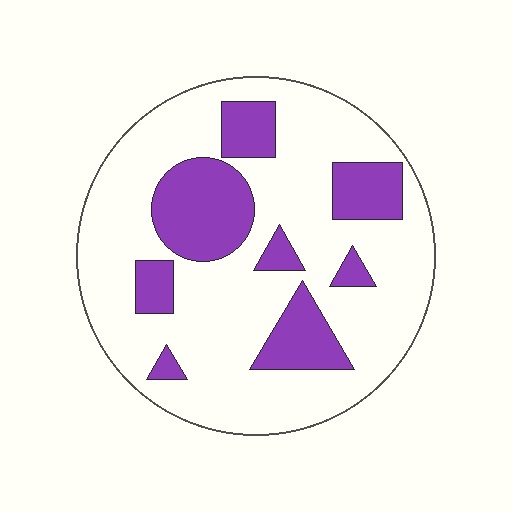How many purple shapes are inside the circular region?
8.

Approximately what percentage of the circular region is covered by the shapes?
Approximately 25%.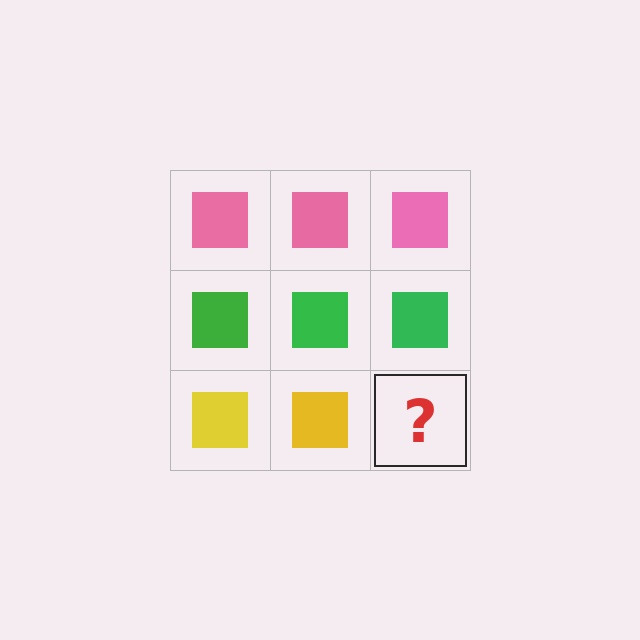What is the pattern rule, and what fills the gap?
The rule is that each row has a consistent color. The gap should be filled with a yellow square.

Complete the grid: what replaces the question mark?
The question mark should be replaced with a yellow square.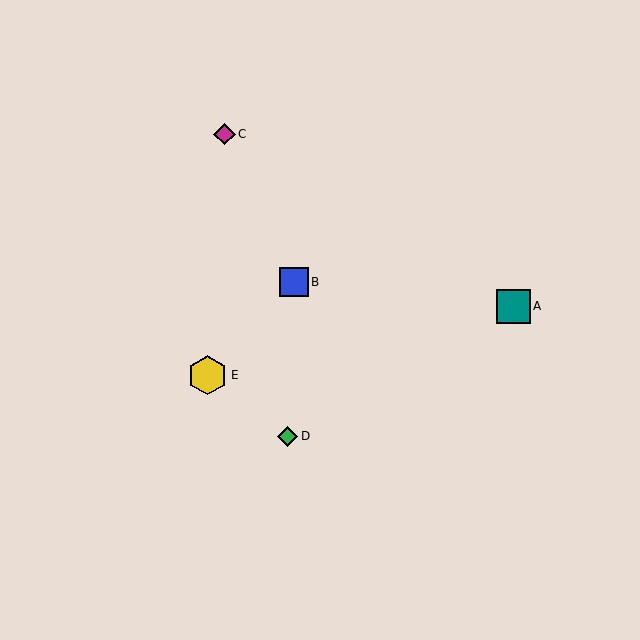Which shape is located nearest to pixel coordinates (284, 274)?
The blue square (labeled B) at (294, 282) is nearest to that location.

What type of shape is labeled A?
Shape A is a teal square.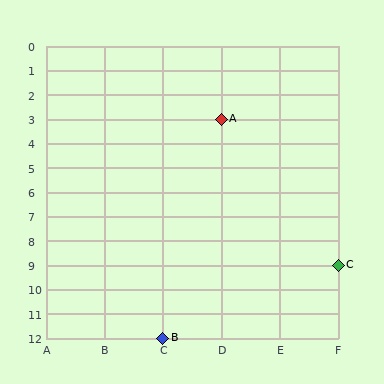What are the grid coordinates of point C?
Point C is at grid coordinates (F, 9).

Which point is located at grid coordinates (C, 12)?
Point B is at (C, 12).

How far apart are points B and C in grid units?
Points B and C are 3 columns and 3 rows apart (about 4.2 grid units diagonally).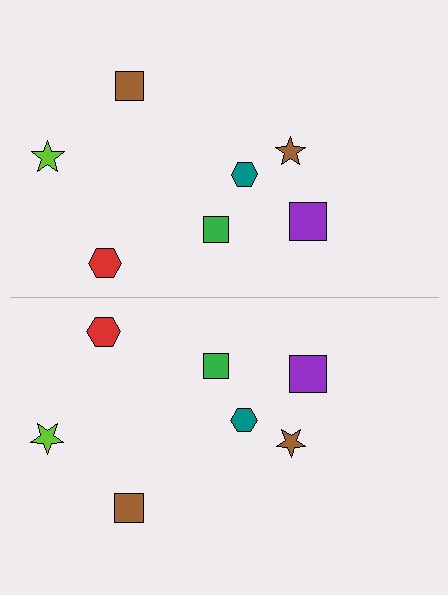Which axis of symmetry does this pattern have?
The pattern has a horizontal axis of symmetry running through the center of the image.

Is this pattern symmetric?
Yes, this pattern has bilateral (reflection) symmetry.